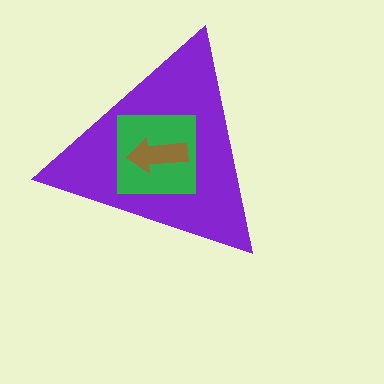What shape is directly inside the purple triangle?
The green square.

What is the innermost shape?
The brown arrow.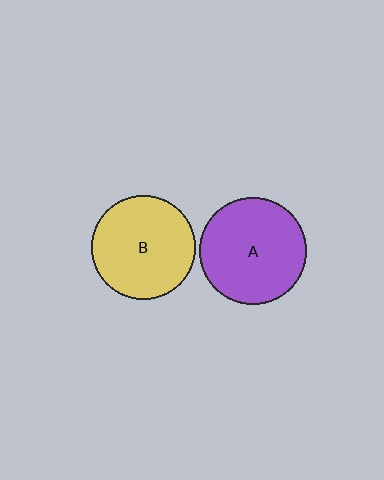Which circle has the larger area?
Circle A (purple).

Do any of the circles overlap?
No, none of the circles overlap.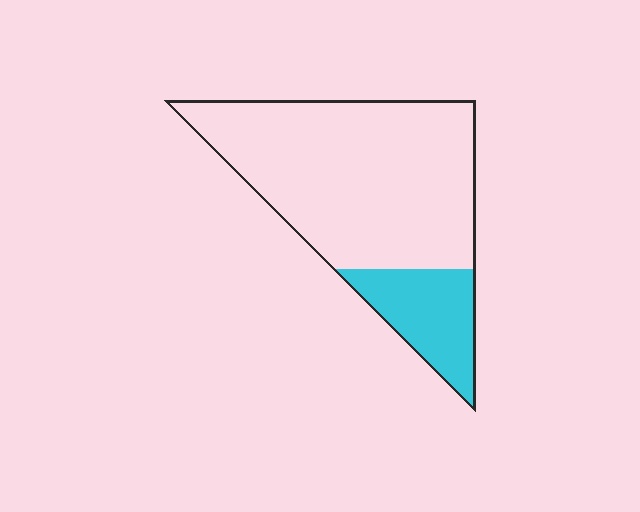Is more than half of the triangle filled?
No.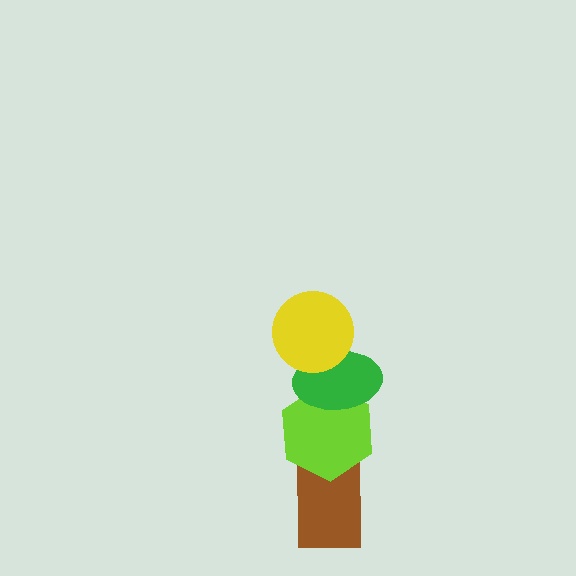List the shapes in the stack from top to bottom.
From top to bottom: the yellow circle, the green ellipse, the lime hexagon, the brown rectangle.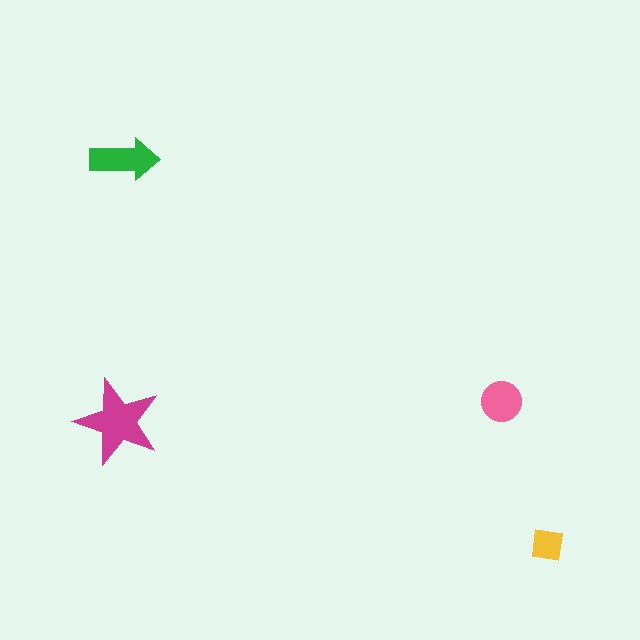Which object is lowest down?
The yellow square is bottommost.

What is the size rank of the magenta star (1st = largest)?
1st.